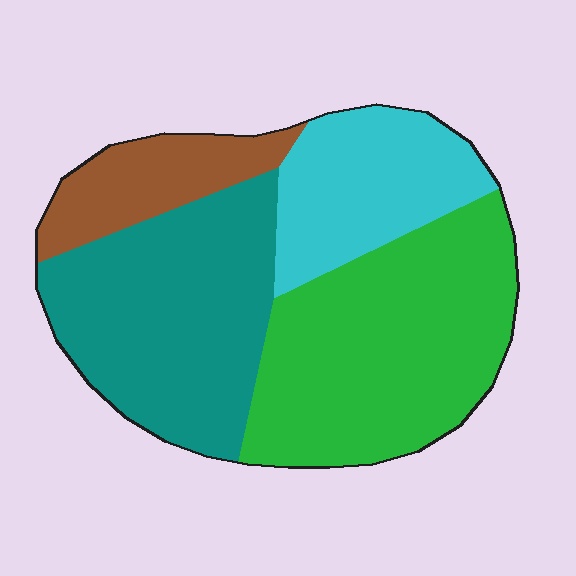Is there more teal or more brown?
Teal.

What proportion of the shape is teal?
Teal takes up about one third (1/3) of the shape.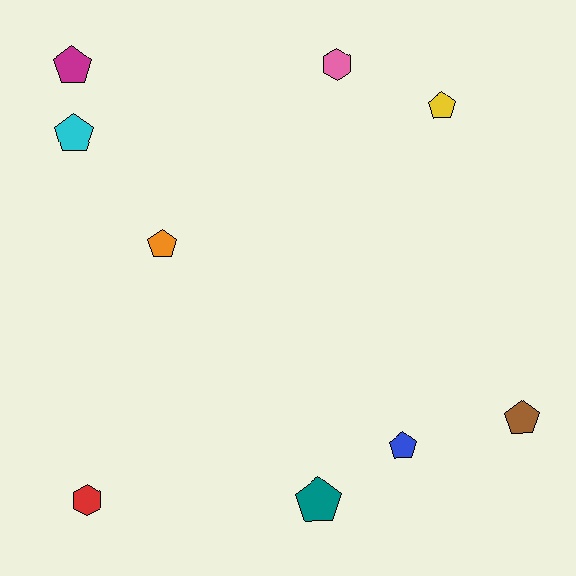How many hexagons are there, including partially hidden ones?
There are 2 hexagons.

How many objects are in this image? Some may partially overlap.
There are 9 objects.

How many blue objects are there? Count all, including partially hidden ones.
There is 1 blue object.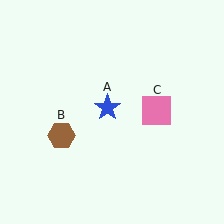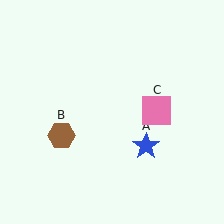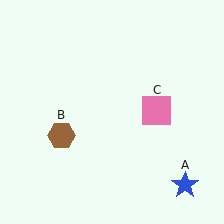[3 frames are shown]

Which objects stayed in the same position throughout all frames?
Brown hexagon (object B) and pink square (object C) remained stationary.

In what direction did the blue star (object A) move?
The blue star (object A) moved down and to the right.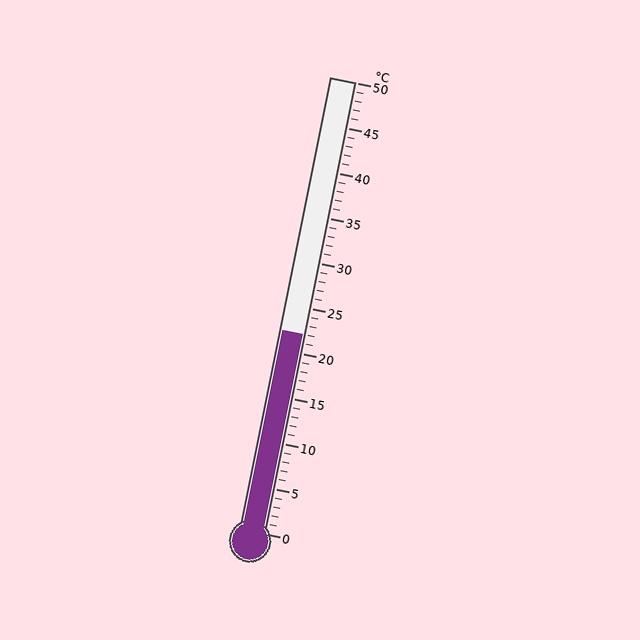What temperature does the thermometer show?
The thermometer shows approximately 22°C.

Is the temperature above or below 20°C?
The temperature is above 20°C.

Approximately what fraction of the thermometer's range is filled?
The thermometer is filled to approximately 45% of its range.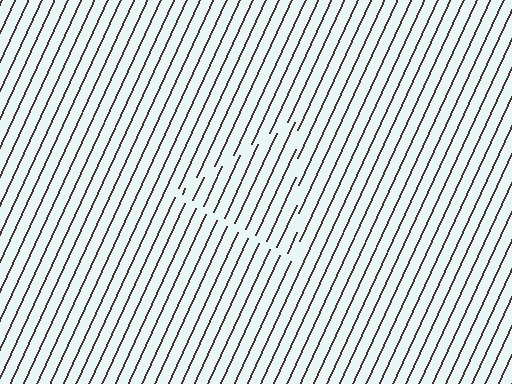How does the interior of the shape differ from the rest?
The interior of the shape contains the same grating, shifted by half a period — the contour is defined by the phase discontinuity where line-ends from the inner and outer gratings abut.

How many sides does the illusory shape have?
3 sides — the line-ends trace a triangle.